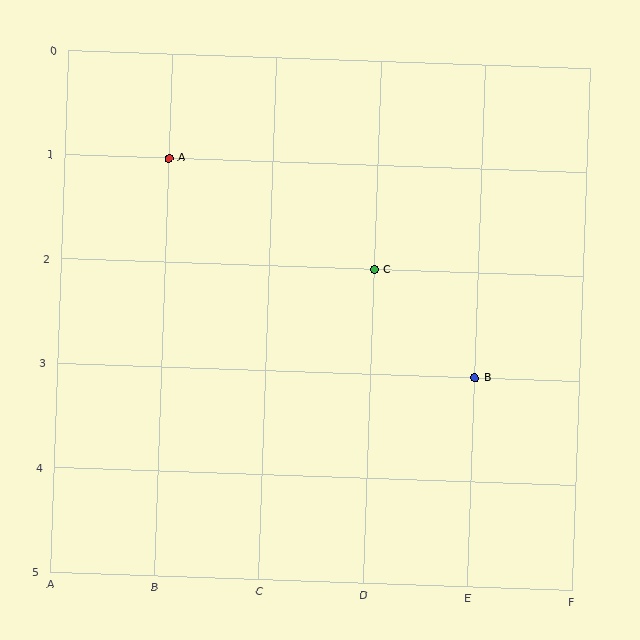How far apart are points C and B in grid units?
Points C and B are 1 column and 1 row apart (about 1.4 grid units diagonally).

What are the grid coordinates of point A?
Point A is at grid coordinates (B, 1).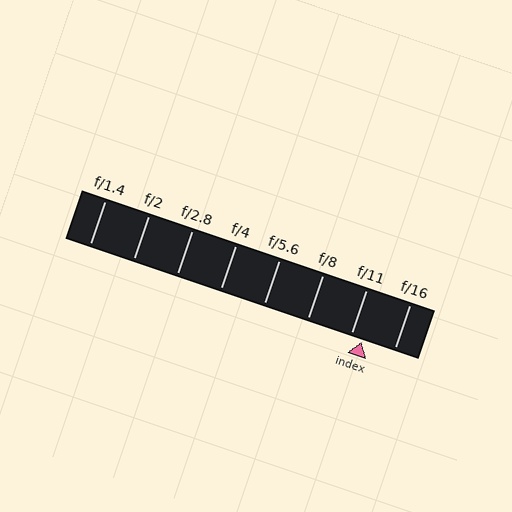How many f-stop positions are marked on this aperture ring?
There are 8 f-stop positions marked.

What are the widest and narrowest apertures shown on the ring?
The widest aperture shown is f/1.4 and the narrowest is f/16.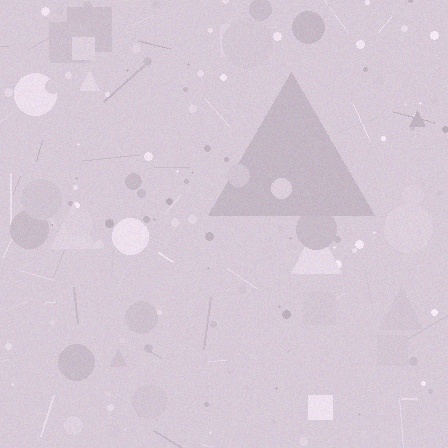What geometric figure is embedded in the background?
A triangle is embedded in the background.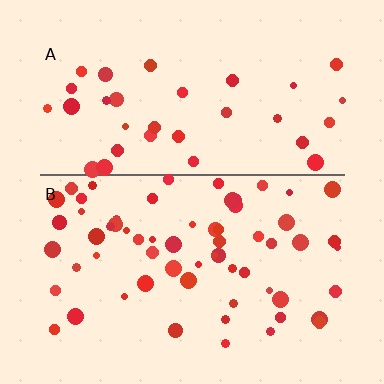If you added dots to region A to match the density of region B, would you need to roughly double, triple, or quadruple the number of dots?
Approximately double.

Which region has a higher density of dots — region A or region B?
B (the bottom).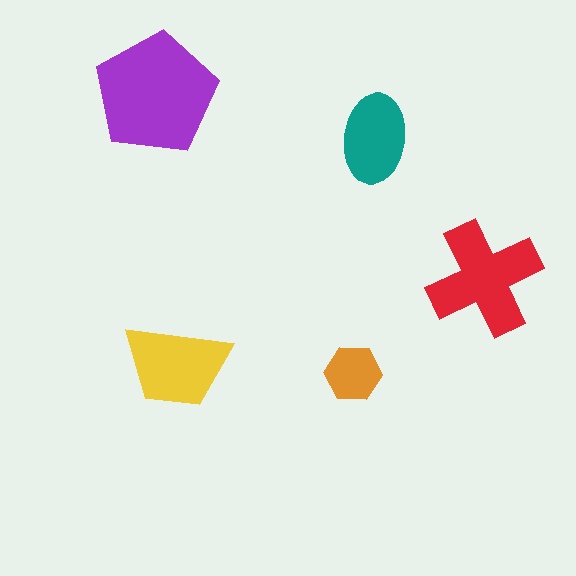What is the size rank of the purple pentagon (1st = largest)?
1st.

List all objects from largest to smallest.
The purple pentagon, the red cross, the yellow trapezoid, the teal ellipse, the orange hexagon.